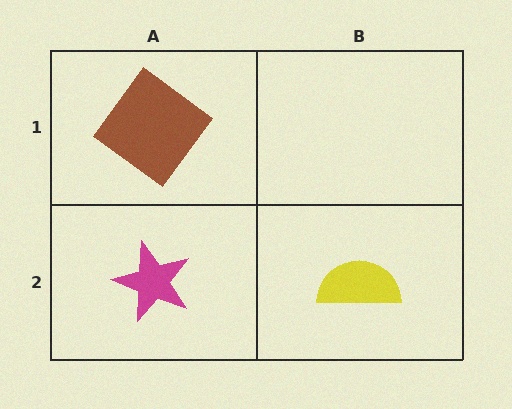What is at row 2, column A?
A magenta star.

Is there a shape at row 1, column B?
No, that cell is empty.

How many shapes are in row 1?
1 shape.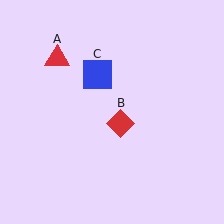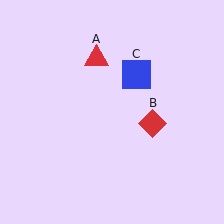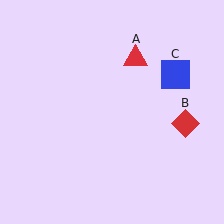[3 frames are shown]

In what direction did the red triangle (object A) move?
The red triangle (object A) moved right.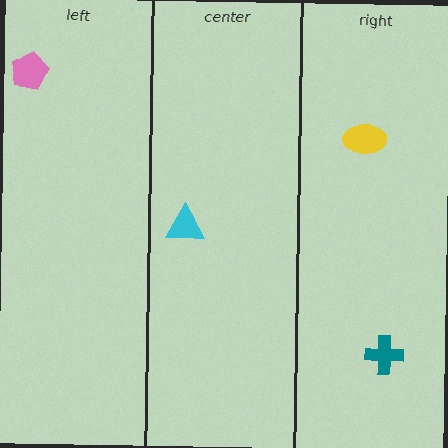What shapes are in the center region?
The cyan triangle.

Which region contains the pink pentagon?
The left region.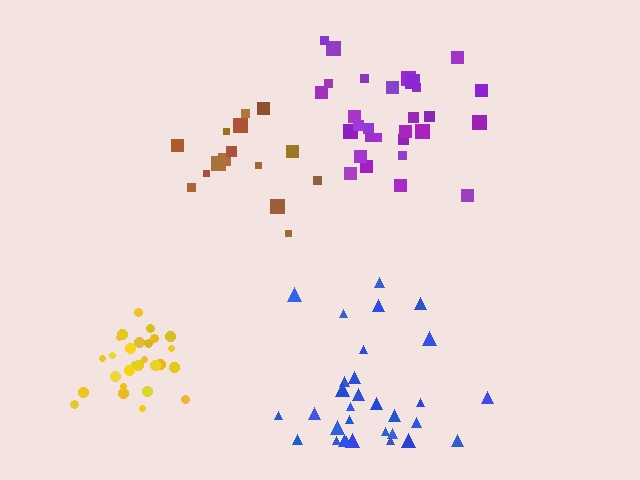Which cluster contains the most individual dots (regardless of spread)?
Blue (31).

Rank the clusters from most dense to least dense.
yellow, purple, brown, blue.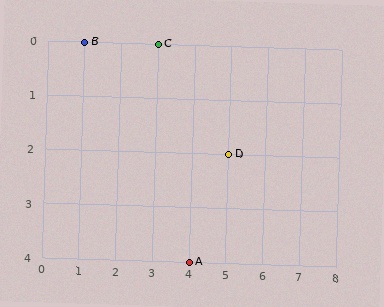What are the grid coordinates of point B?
Point B is at grid coordinates (1, 0).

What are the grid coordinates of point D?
Point D is at grid coordinates (5, 2).